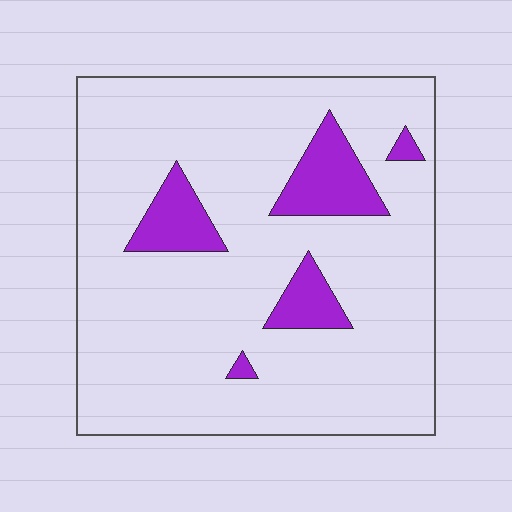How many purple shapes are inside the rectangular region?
5.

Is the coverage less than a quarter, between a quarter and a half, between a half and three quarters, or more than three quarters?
Less than a quarter.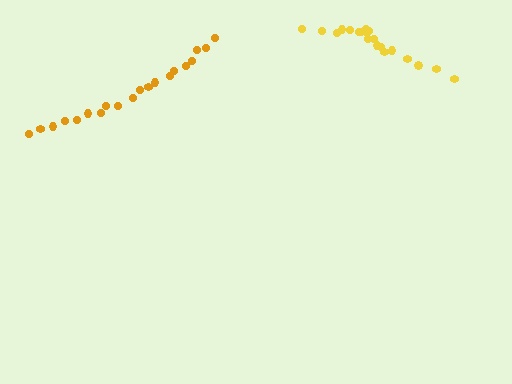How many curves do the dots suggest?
There are 2 distinct paths.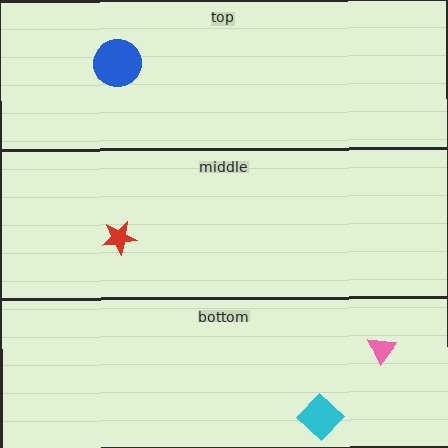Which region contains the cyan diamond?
The bottom region.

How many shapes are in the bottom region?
2.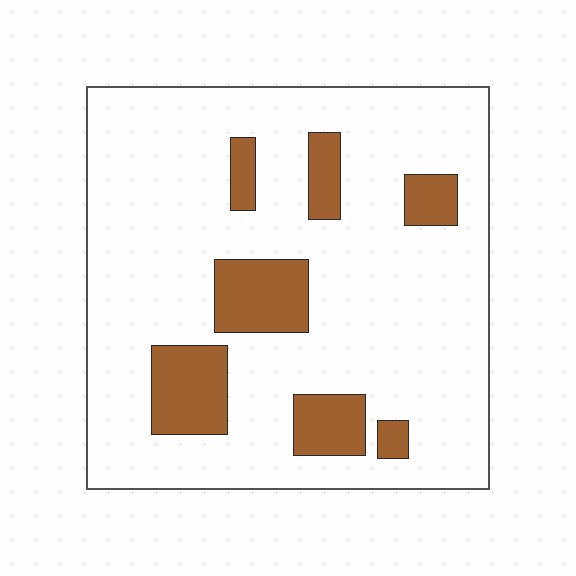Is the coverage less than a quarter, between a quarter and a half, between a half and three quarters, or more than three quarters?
Less than a quarter.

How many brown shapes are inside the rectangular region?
7.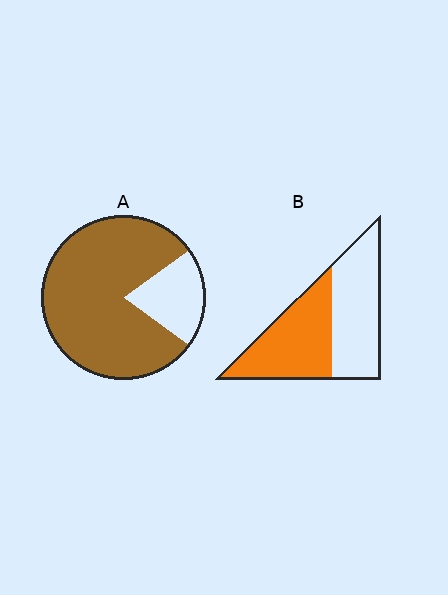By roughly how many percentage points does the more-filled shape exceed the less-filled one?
By roughly 30 percentage points (A over B).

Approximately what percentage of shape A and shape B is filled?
A is approximately 80% and B is approximately 50%.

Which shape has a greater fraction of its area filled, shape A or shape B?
Shape A.